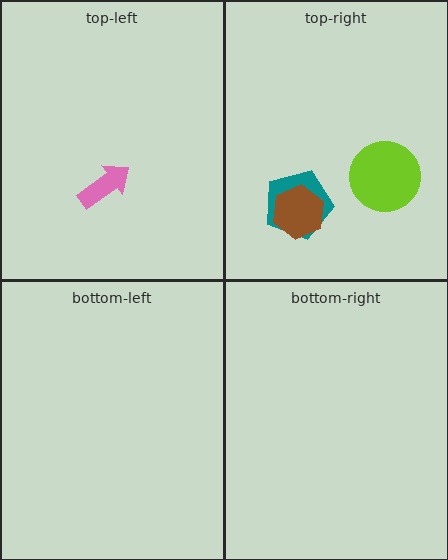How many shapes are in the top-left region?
1.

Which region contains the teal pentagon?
The top-right region.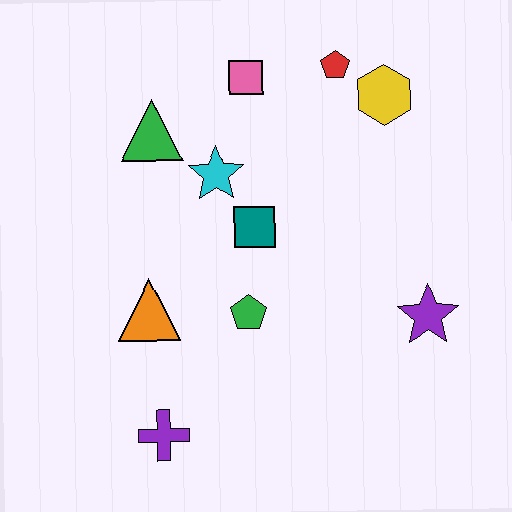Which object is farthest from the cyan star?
The purple cross is farthest from the cyan star.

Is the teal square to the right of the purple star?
No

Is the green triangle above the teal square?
Yes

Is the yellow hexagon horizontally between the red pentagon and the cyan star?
No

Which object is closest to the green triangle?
The cyan star is closest to the green triangle.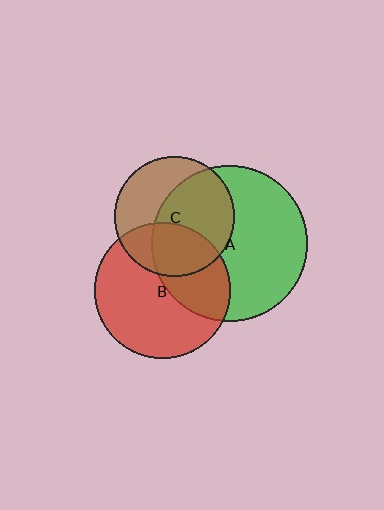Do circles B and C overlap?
Yes.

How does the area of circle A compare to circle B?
Approximately 1.3 times.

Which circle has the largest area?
Circle A (green).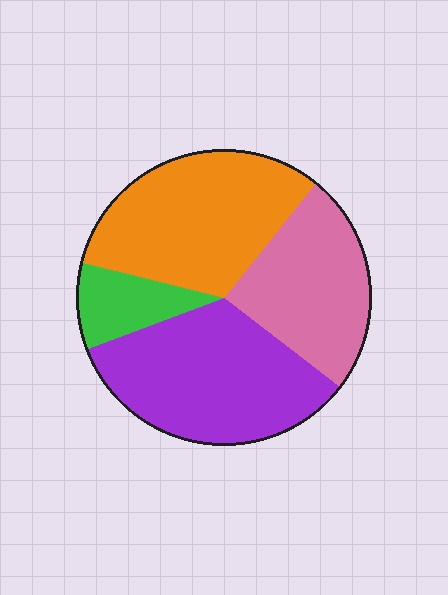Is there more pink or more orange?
Orange.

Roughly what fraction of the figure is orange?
Orange covers 32% of the figure.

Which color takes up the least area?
Green, at roughly 10%.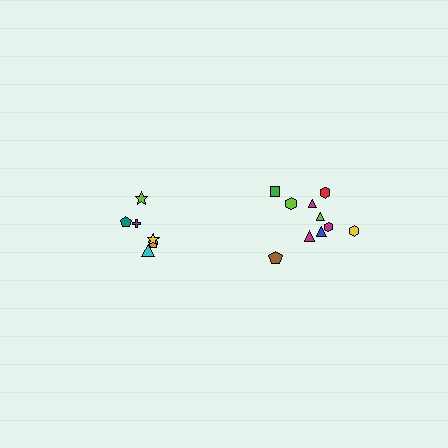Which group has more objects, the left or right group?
The right group.